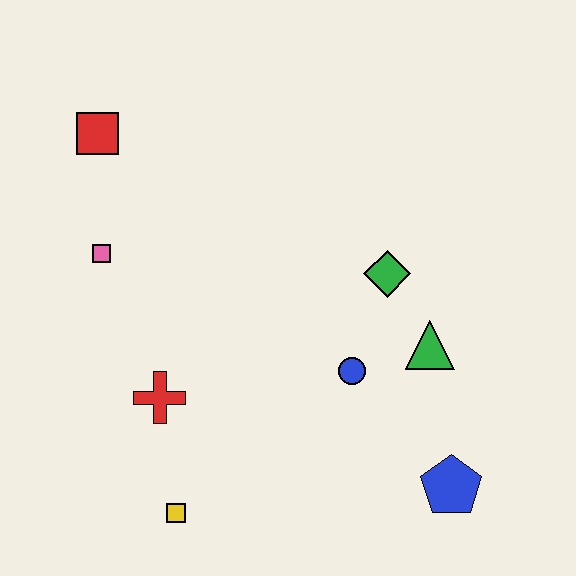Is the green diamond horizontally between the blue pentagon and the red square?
Yes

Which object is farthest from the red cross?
The blue pentagon is farthest from the red cross.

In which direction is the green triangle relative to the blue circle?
The green triangle is to the right of the blue circle.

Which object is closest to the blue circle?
The green triangle is closest to the blue circle.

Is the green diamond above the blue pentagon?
Yes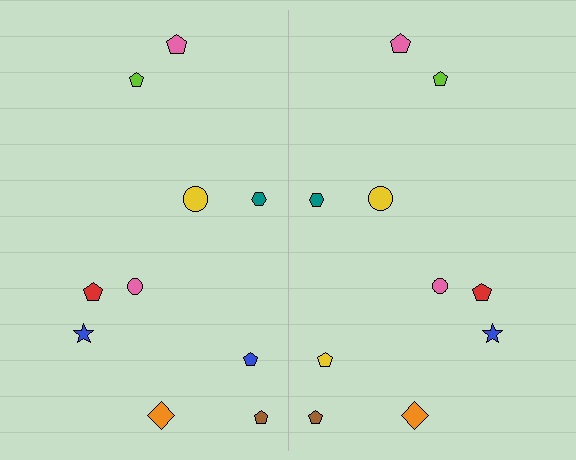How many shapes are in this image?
There are 20 shapes in this image.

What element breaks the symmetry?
The yellow pentagon on the right side breaks the symmetry — its mirror counterpart is blue.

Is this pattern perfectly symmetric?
No, the pattern is not perfectly symmetric. The yellow pentagon on the right side breaks the symmetry — its mirror counterpart is blue.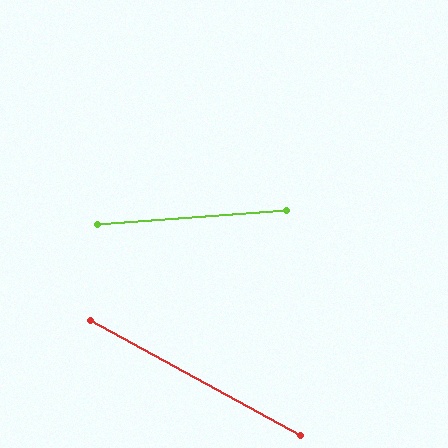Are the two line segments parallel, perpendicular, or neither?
Neither parallel nor perpendicular — they differ by about 33°.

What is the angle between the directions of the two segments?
Approximately 33 degrees.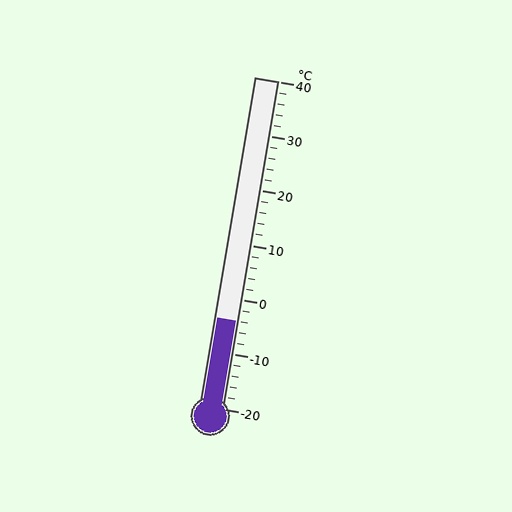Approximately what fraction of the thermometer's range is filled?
The thermometer is filled to approximately 25% of its range.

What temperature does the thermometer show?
The thermometer shows approximately -4°C.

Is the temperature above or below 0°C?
The temperature is below 0°C.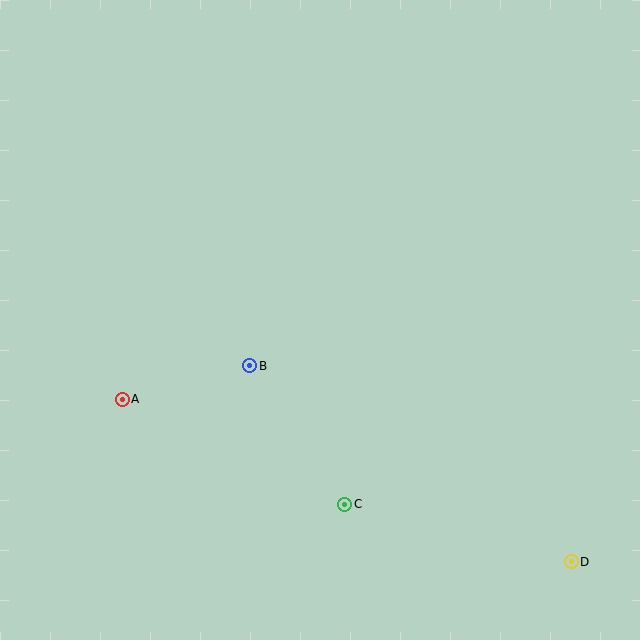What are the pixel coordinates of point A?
Point A is at (122, 399).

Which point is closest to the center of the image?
Point B at (250, 366) is closest to the center.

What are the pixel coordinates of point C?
Point C is at (345, 504).